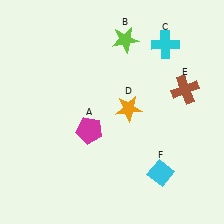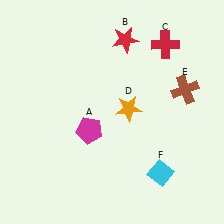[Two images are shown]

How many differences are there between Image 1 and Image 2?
There are 2 differences between the two images.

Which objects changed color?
B changed from lime to red. C changed from cyan to red.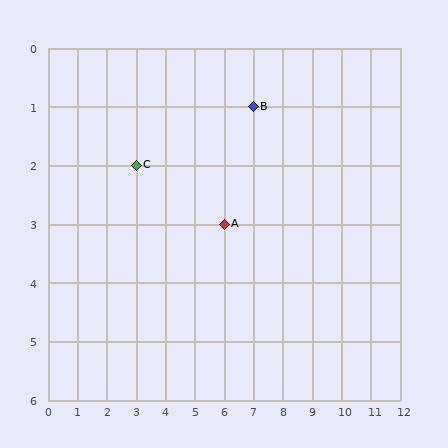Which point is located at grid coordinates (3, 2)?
Point C is at (3, 2).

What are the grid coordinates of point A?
Point A is at grid coordinates (6, 3).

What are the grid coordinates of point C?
Point C is at grid coordinates (3, 2).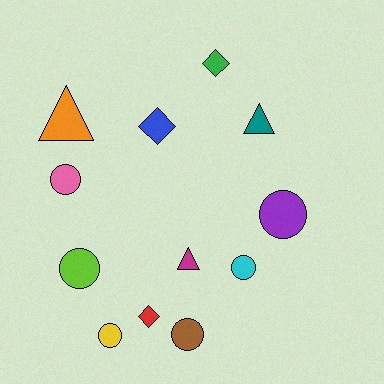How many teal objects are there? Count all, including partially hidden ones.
There is 1 teal object.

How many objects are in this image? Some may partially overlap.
There are 12 objects.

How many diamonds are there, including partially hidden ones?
There are 3 diamonds.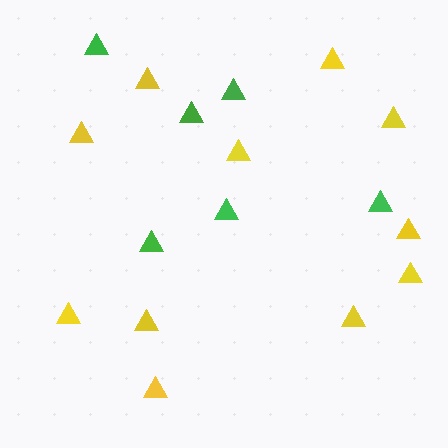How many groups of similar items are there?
There are 2 groups: one group of yellow triangles (11) and one group of green triangles (6).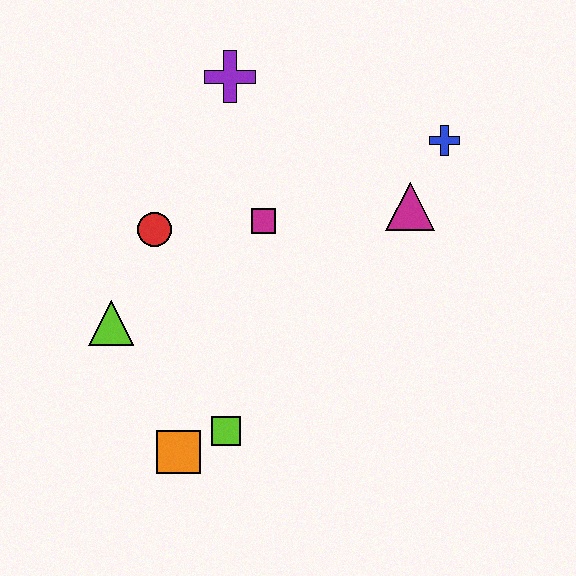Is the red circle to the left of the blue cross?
Yes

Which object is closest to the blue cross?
The magenta triangle is closest to the blue cross.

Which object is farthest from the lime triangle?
The blue cross is farthest from the lime triangle.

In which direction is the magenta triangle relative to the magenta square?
The magenta triangle is to the right of the magenta square.